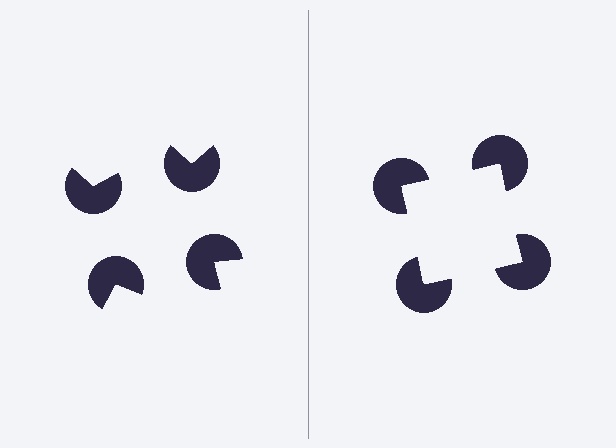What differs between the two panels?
The pac-man discs are positioned identically on both sides; only the wedge orientations differ. On the right they align to a square; on the left they are misaligned.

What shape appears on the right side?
An illusory square.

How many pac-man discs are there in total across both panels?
8 — 4 on each side.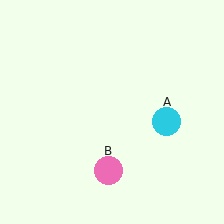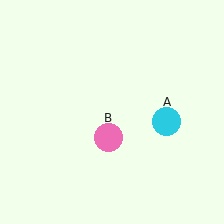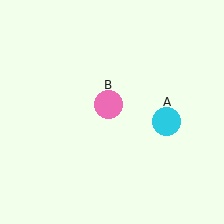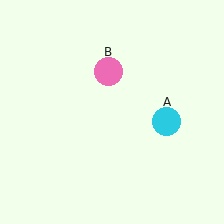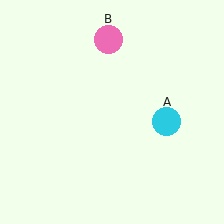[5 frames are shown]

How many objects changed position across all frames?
1 object changed position: pink circle (object B).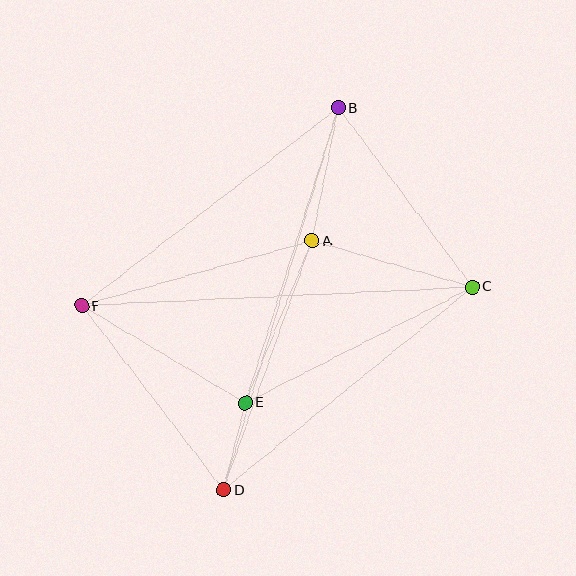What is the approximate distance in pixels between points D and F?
The distance between D and F is approximately 233 pixels.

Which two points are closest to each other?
Points D and E are closest to each other.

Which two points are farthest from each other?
Points B and D are farthest from each other.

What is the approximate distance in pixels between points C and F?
The distance between C and F is approximately 391 pixels.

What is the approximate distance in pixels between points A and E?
The distance between A and E is approximately 175 pixels.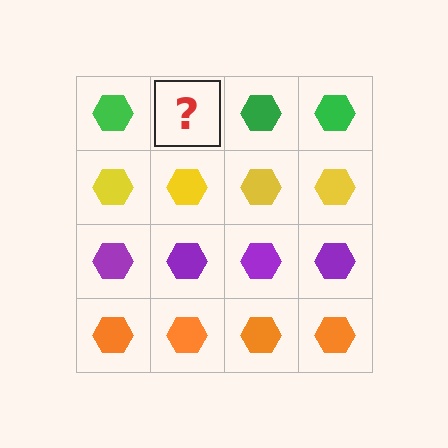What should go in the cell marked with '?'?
The missing cell should contain a green hexagon.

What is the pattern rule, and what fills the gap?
The rule is that each row has a consistent color. The gap should be filled with a green hexagon.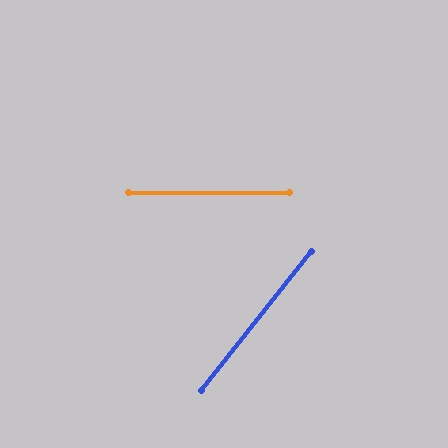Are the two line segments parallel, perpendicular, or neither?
Neither parallel nor perpendicular — they differ by about 51°.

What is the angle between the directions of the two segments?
Approximately 51 degrees.